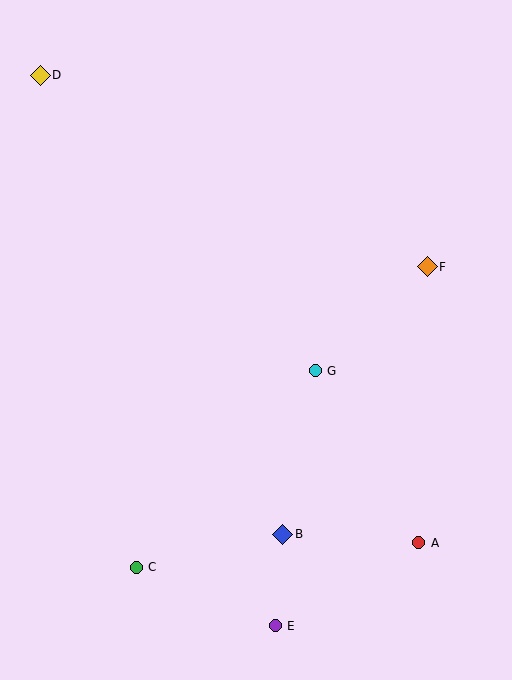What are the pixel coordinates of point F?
Point F is at (427, 267).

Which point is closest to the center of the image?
Point G at (315, 371) is closest to the center.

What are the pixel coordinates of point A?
Point A is at (419, 543).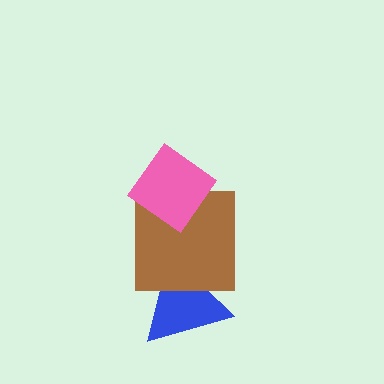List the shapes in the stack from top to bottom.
From top to bottom: the pink diamond, the brown square, the blue triangle.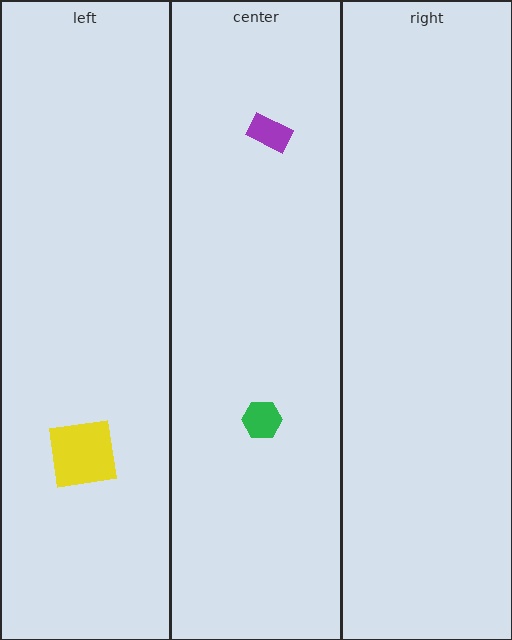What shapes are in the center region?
The green hexagon, the purple rectangle.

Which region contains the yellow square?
The left region.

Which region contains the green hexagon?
The center region.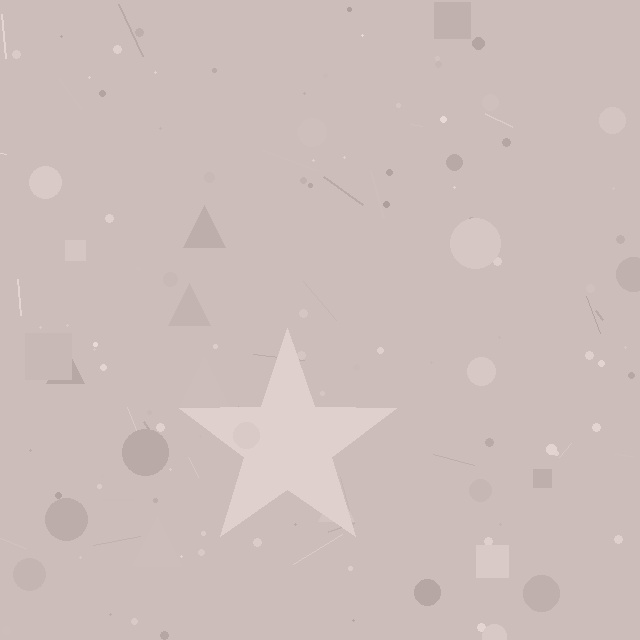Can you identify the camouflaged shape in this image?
The camouflaged shape is a star.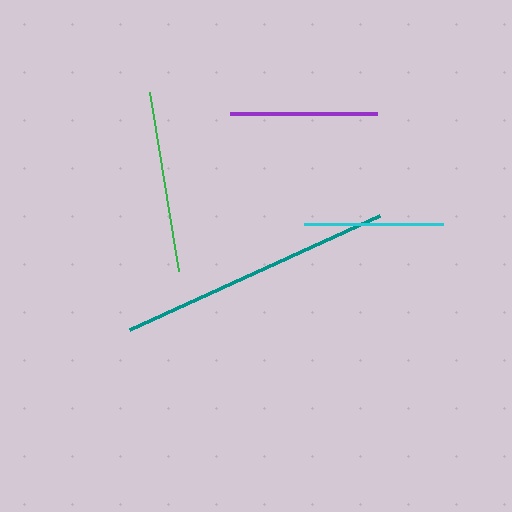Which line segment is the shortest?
The cyan line is the shortest at approximately 140 pixels.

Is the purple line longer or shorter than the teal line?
The teal line is longer than the purple line.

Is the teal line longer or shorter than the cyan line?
The teal line is longer than the cyan line.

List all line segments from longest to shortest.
From longest to shortest: teal, green, purple, cyan.